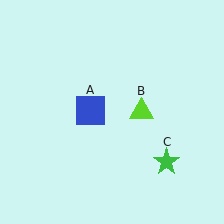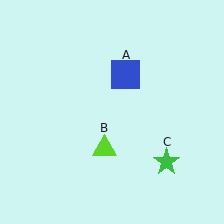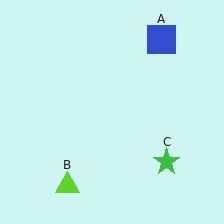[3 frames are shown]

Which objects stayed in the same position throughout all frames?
Green star (object C) remained stationary.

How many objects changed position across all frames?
2 objects changed position: blue square (object A), lime triangle (object B).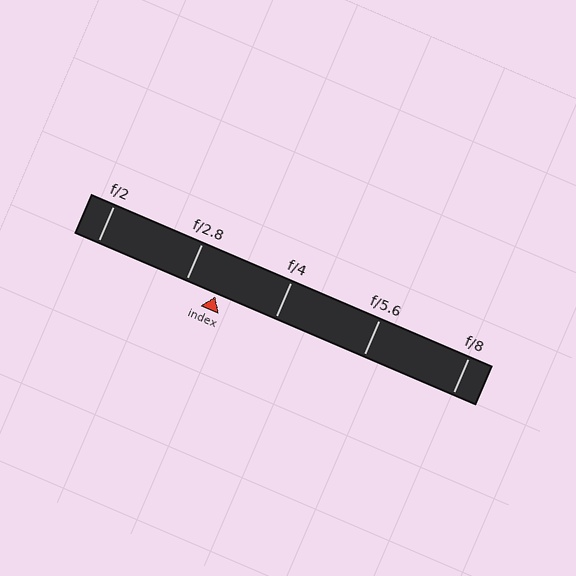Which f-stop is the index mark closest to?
The index mark is closest to f/2.8.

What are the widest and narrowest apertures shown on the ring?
The widest aperture shown is f/2 and the narrowest is f/8.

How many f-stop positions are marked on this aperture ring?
There are 5 f-stop positions marked.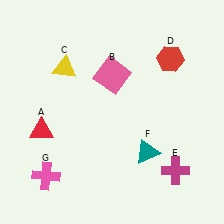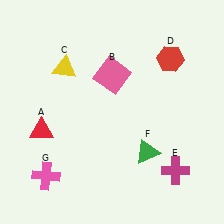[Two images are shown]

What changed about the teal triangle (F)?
In Image 1, F is teal. In Image 2, it changed to green.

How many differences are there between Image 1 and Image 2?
There is 1 difference between the two images.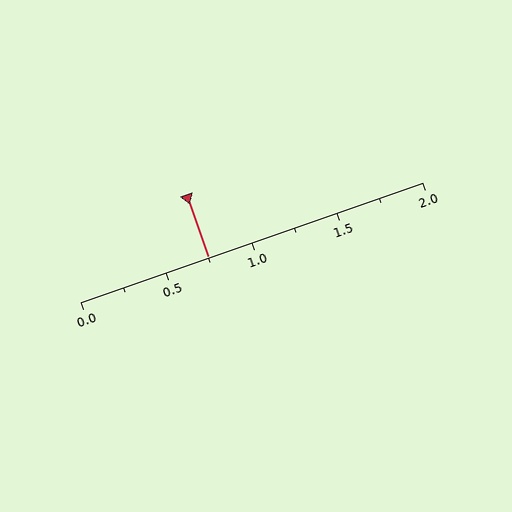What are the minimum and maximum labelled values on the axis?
The axis runs from 0.0 to 2.0.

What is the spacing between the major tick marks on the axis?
The major ticks are spaced 0.5 apart.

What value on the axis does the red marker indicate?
The marker indicates approximately 0.75.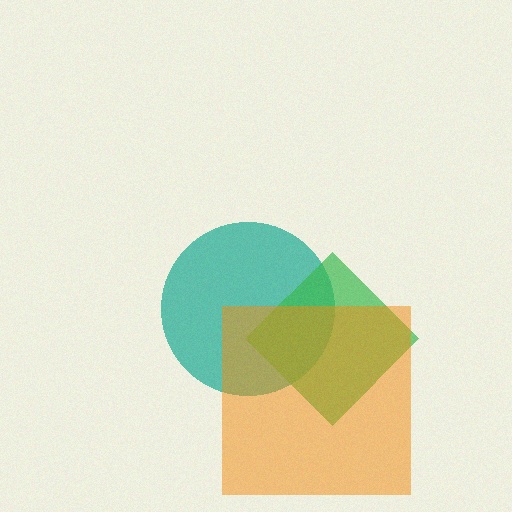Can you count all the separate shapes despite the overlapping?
Yes, there are 3 separate shapes.